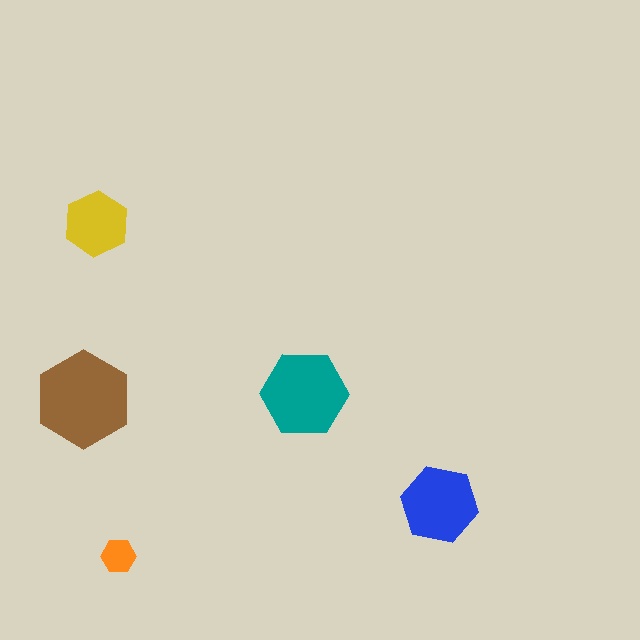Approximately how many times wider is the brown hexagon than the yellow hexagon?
About 1.5 times wider.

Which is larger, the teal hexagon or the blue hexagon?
The teal one.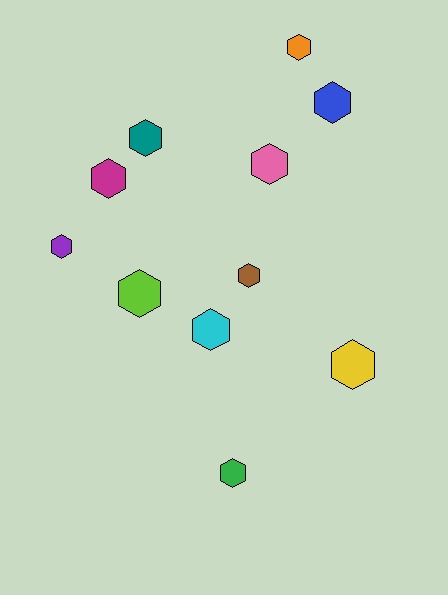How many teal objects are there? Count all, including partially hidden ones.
There is 1 teal object.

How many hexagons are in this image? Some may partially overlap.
There are 11 hexagons.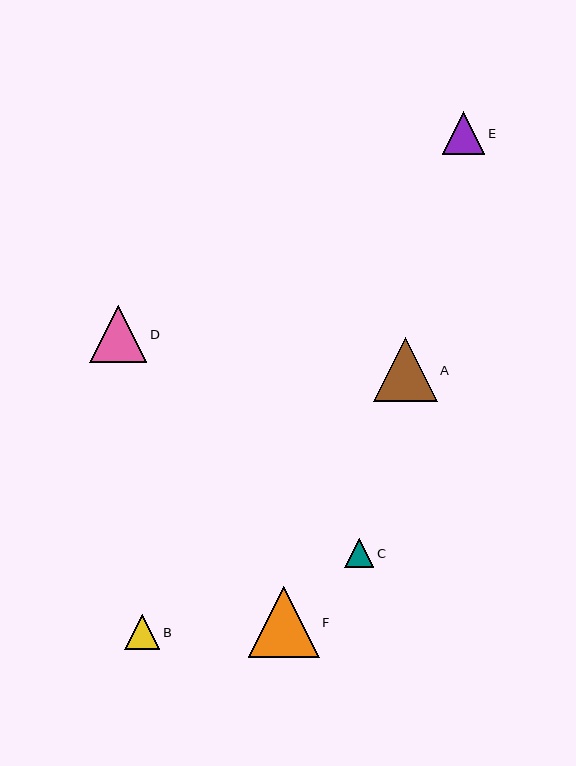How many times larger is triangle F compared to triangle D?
Triangle F is approximately 1.2 times the size of triangle D.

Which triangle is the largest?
Triangle F is the largest with a size of approximately 71 pixels.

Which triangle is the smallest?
Triangle C is the smallest with a size of approximately 29 pixels.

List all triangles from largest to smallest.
From largest to smallest: F, A, D, E, B, C.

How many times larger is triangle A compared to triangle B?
Triangle A is approximately 1.8 times the size of triangle B.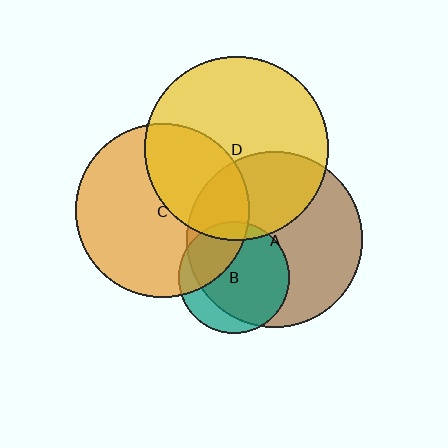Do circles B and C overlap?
Yes.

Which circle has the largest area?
Circle D (yellow).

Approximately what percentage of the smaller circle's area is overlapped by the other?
Approximately 30%.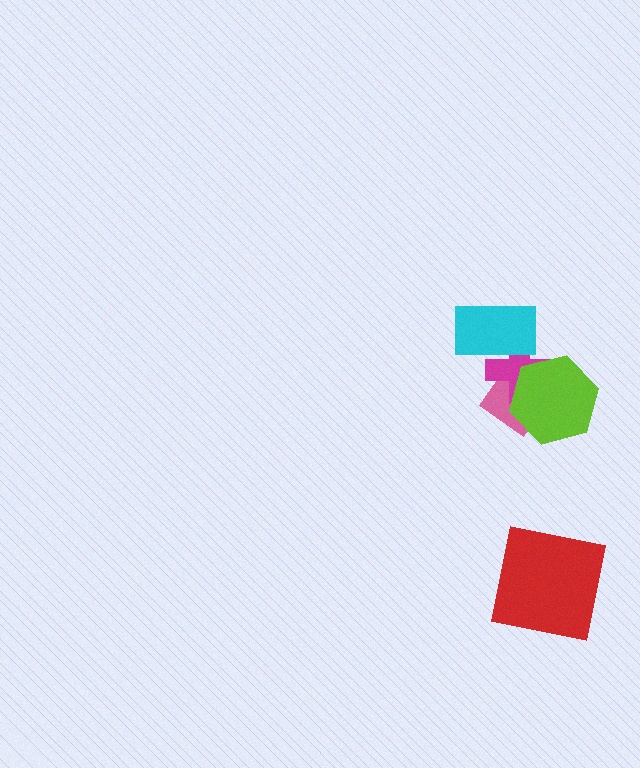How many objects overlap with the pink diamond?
2 objects overlap with the pink diamond.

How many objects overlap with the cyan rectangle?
1 object overlaps with the cyan rectangle.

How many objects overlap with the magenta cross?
3 objects overlap with the magenta cross.